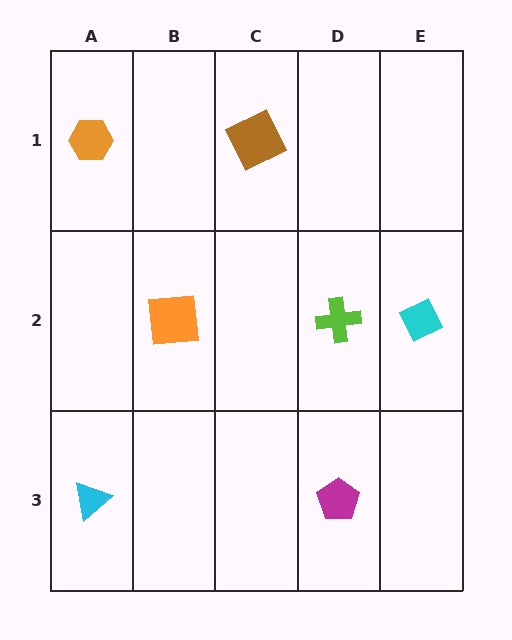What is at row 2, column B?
An orange square.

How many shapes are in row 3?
2 shapes.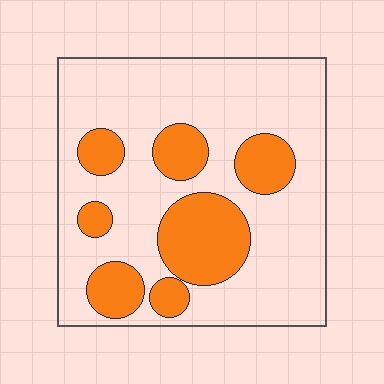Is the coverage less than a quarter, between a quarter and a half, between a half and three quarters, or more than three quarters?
Between a quarter and a half.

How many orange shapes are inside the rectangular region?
7.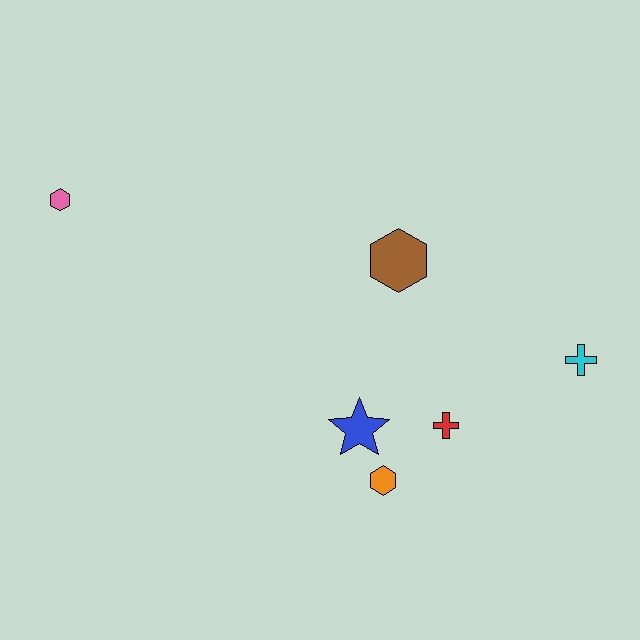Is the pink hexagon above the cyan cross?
Yes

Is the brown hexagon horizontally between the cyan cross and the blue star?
Yes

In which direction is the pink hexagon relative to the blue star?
The pink hexagon is to the left of the blue star.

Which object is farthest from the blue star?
The pink hexagon is farthest from the blue star.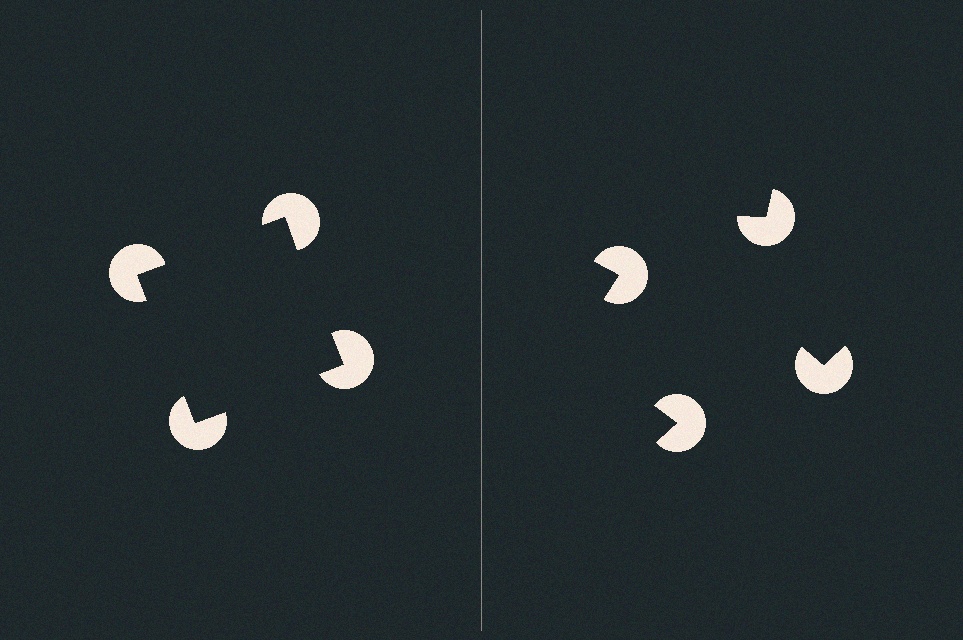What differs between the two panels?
The pac-man discs are positioned identically on both sides; only the wedge orientations differ. On the left they align to a square; on the right they are misaligned.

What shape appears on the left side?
An illusory square.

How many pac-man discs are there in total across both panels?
8 — 4 on each side.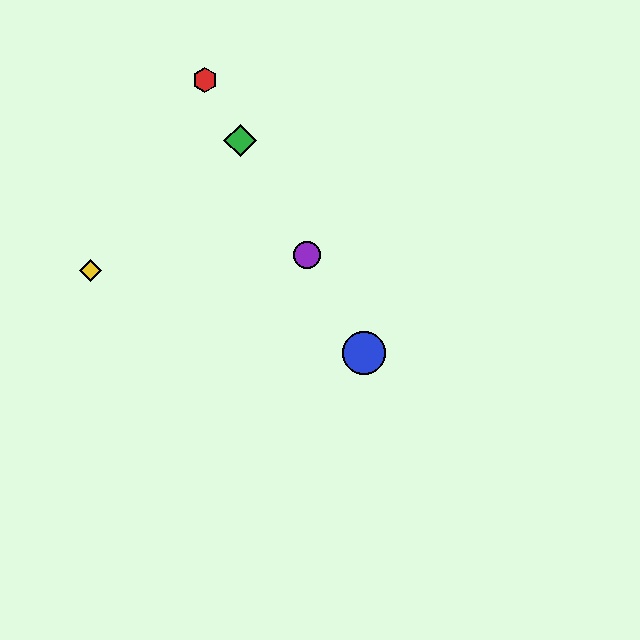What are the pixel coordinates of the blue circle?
The blue circle is at (364, 353).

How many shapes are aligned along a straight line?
4 shapes (the red hexagon, the blue circle, the green diamond, the purple circle) are aligned along a straight line.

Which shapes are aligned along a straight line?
The red hexagon, the blue circle, the green diamond, the purple circle are aligned along a straight line.